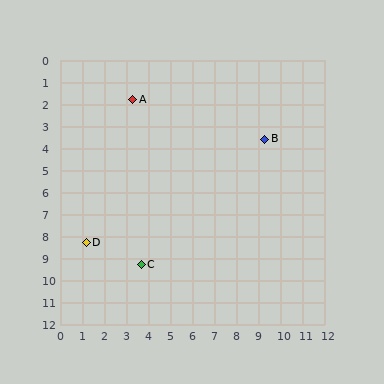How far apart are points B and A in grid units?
Points B and A are about 6.3 grid units apart.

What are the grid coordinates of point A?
Point A is at approximately (3.3, 1.8).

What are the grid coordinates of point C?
Point C is at approximately (3.7, 9.3).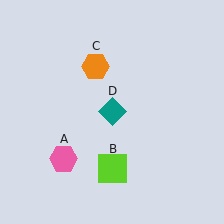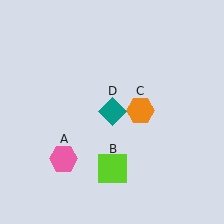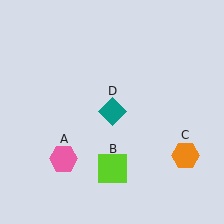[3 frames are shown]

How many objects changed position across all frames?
1 object changed position: orange hexagon (object C).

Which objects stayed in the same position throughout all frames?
Pink hexagon (object A) and lime square (object B) and teal diamond (object D) remained stationary.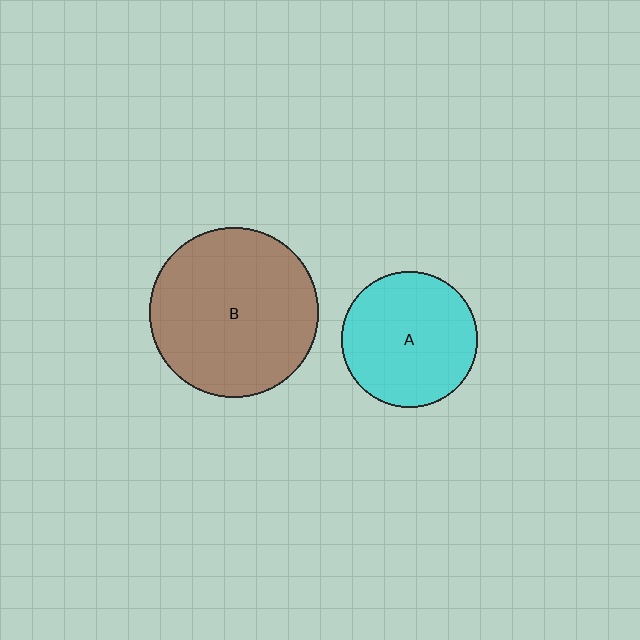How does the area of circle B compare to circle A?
Approximately 1.5 times.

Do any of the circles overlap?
No, none of the circles overlap.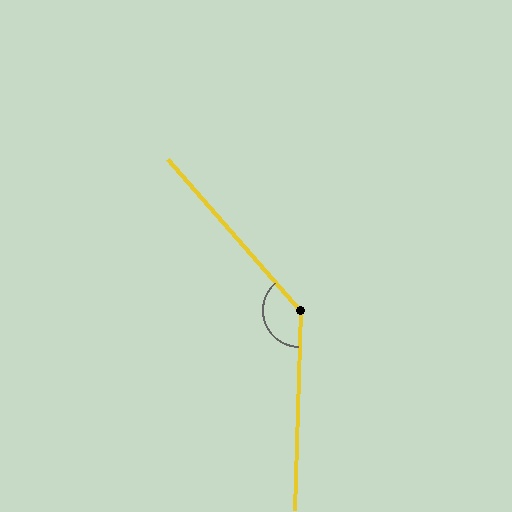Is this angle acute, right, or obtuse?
It is obtuse.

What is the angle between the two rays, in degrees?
Approximately 137 degrees.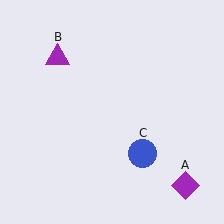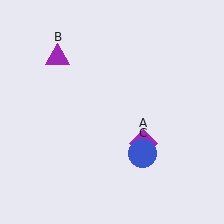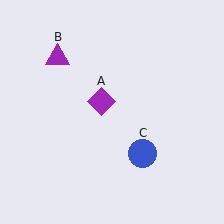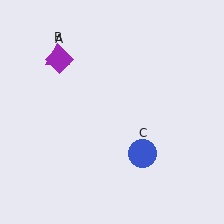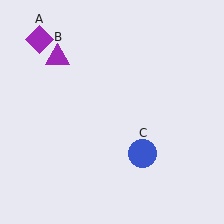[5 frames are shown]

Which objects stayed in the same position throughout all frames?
Purple triangle (object B) and blue circle (object C) remained stationary.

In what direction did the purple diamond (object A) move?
The purple diamond (object A) moved up and to the left.